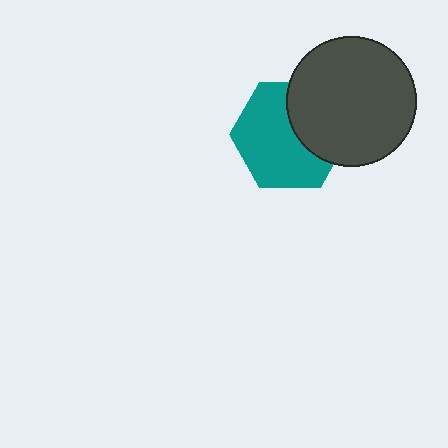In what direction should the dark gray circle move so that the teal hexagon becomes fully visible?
The dark gray circle should move right. That is the shortest direction to clear the overlap and leave the teal hexagon fully visible.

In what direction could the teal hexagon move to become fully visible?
The teal hexagon could move left. That would shift it out from behind the dark gray circle entirely.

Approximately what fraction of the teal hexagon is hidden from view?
Roughly 36% of the teal hexagon is hidden behind the dark gray circle.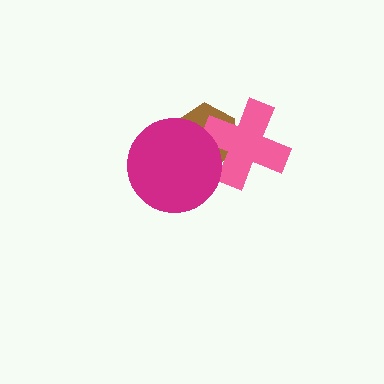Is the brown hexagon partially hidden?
Yes, it is partially covered by another shape.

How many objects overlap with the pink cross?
2 objects overlap with the pink cross.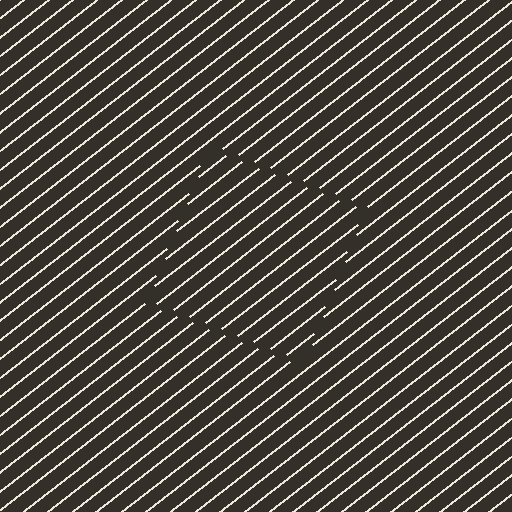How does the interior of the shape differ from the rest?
The interior of the shape contains the same grating, shifted by half a period — the contour is defined by the phase discontinuity where line-ends from the inner and outer gratings abut.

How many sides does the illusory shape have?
4 sides — the line-ends trace a square.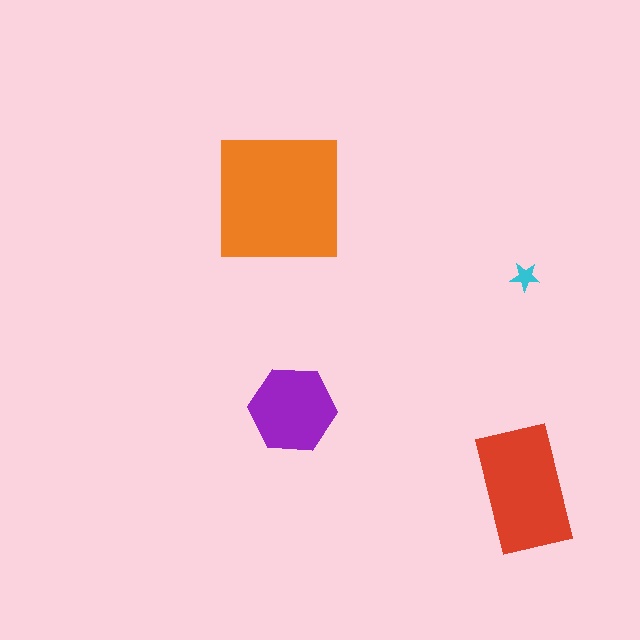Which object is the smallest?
The cyan star.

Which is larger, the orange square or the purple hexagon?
The orange square.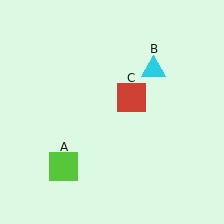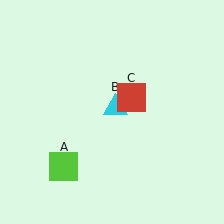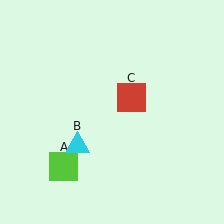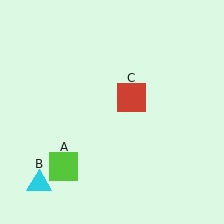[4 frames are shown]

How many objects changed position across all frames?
1 object changed position: cyan triangle (object B).